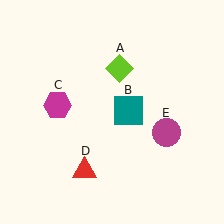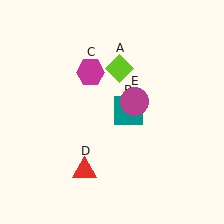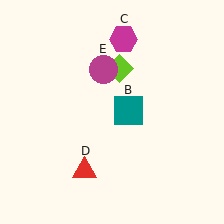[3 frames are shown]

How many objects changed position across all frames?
2 objects changed position: magenta hexagon (object C), magenta circle (object E).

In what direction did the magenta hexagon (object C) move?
The magenta hexagon (object C) moved up and to the right.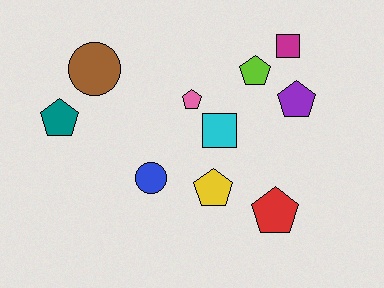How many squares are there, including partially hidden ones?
There are 2 squares.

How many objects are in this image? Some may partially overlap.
There are 10 objects.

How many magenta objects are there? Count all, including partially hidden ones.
There is 1 magenta object.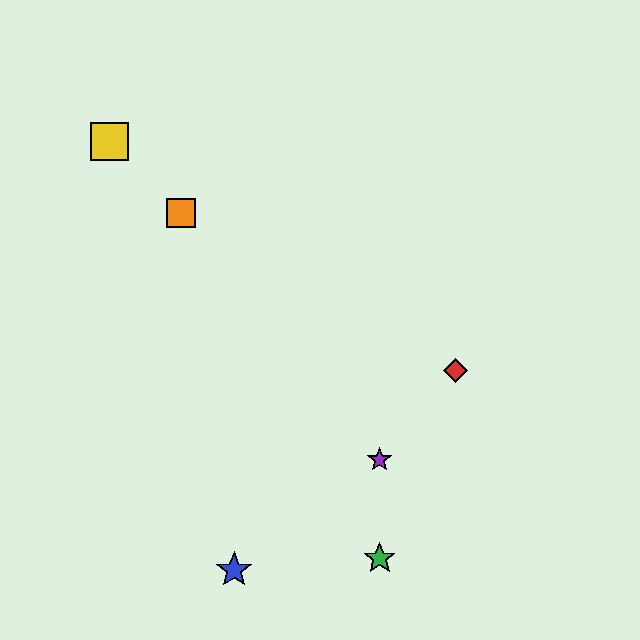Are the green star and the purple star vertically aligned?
Yes, both are at x≈380.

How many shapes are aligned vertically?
2 shapes (the green star, the purple star) are aligned vertically.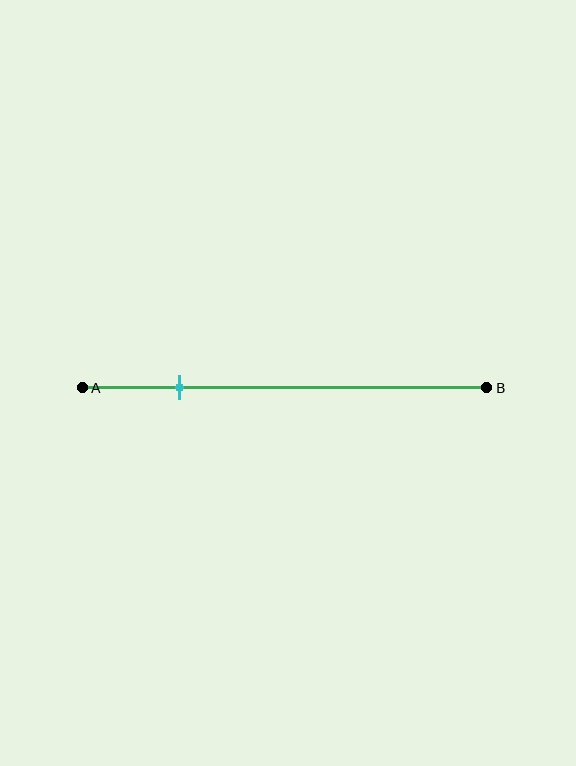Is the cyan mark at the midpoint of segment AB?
No, the mark is at about 25% from A, not at the 50% midpoint.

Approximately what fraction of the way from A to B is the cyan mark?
The cyan mark is approximately 25% of the way from A to B.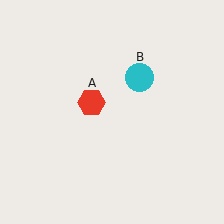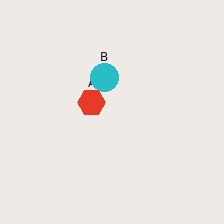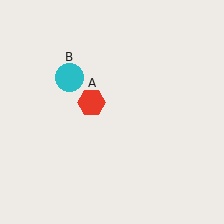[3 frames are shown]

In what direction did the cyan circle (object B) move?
The cyan circle (object B) moved left.